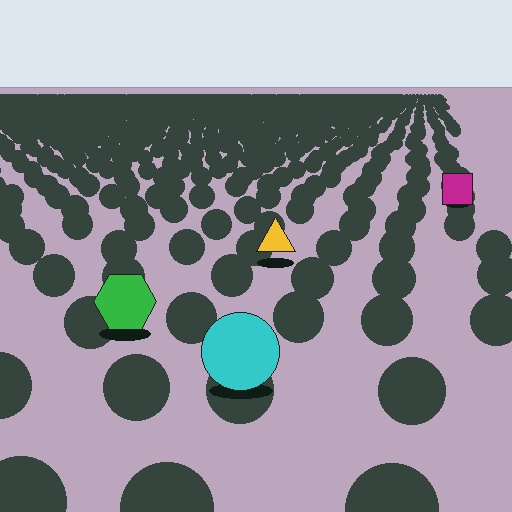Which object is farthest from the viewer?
The magenta square is farthest from the viewer. It appears smaller and the ground texture around it is denser.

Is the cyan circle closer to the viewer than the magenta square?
Yes. The cyan circle is closer — you can tell from the texture gradient: the ground texture is coarser near it.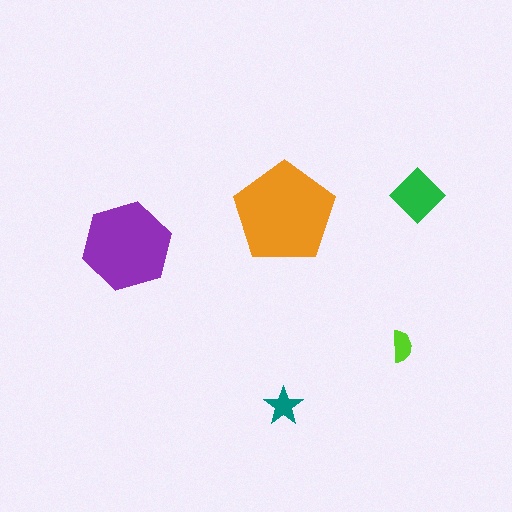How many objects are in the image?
There are 5 objects in the image.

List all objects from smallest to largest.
The lime semicircle, the teal star, the green diamond, the purple hexagon, the orange pentagon.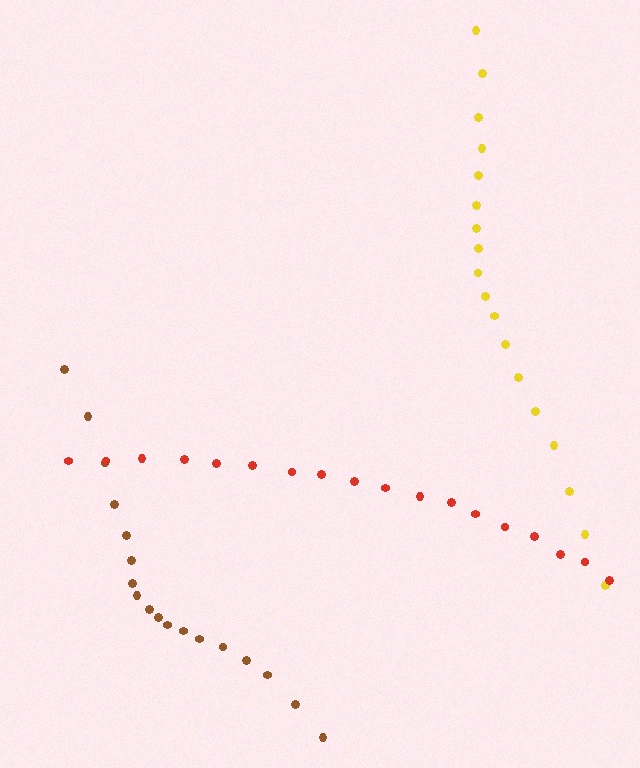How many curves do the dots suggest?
There are 3 distinct paths.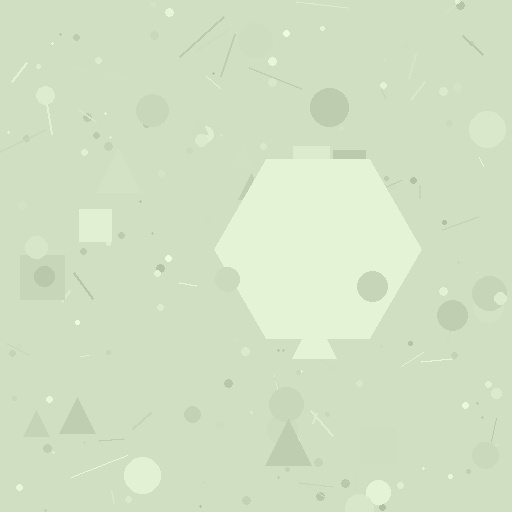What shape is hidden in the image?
A hexagon is hidden in the image.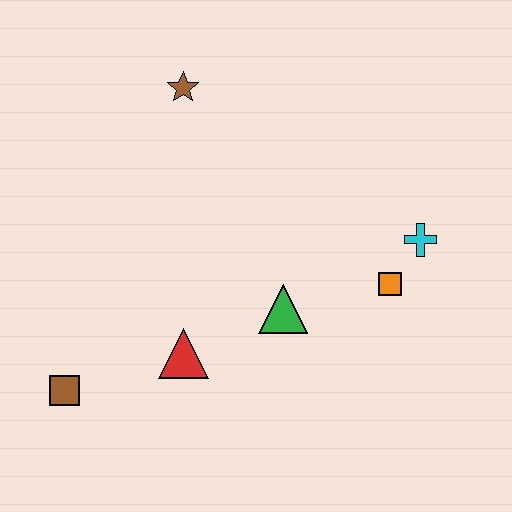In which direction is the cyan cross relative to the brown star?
The cyan cross is to the right of the brown star.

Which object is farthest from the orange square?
The brown square is farthest from the orange square.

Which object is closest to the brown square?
The red triangle is closest to the brown square.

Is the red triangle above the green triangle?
No